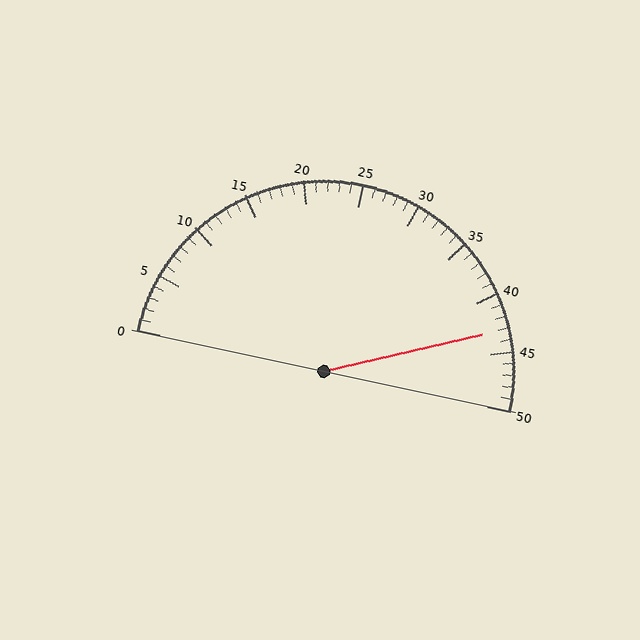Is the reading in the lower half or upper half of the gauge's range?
The reading is in the upper half of the range (0 to 50).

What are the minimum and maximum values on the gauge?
The gauge ranges from 0 to 50.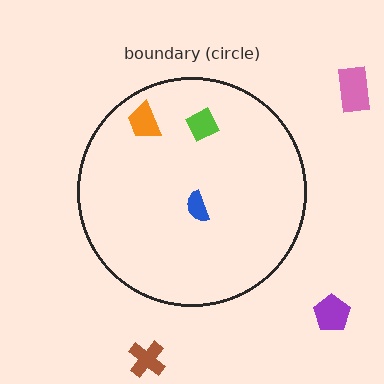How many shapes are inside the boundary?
3 inside, 3 outside.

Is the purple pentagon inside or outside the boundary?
Outside.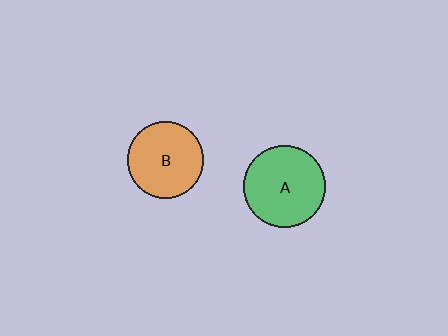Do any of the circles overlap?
No, none of the circles overlap.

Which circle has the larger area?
Circle A (green).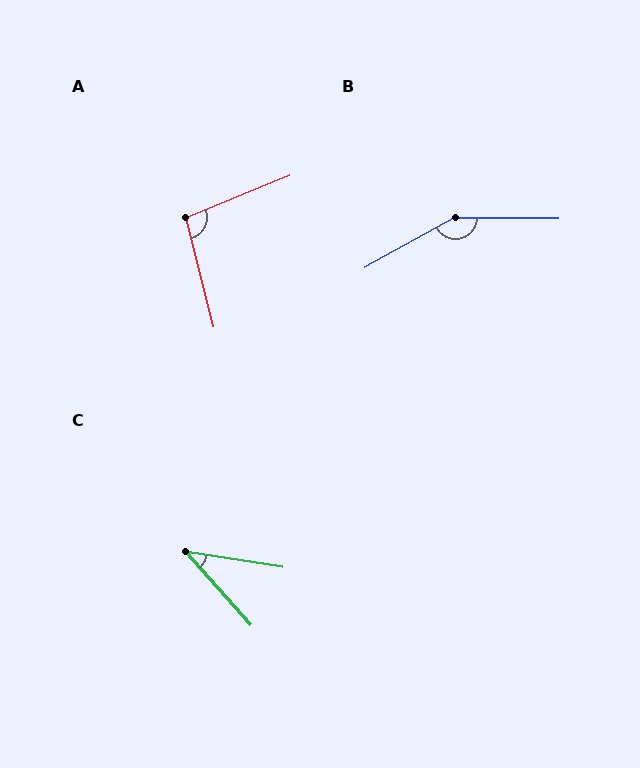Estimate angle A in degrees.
Approximately 98 degrees.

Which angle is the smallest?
C, at approximately 39 degrees.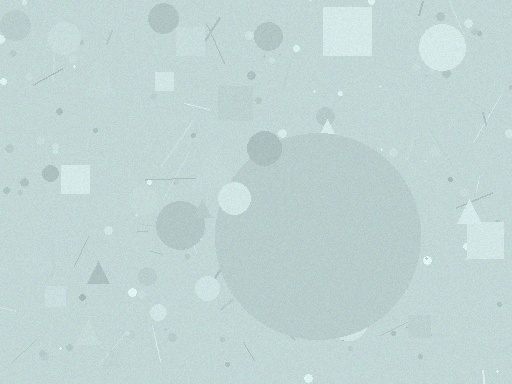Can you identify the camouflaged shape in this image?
The camouflaged shape is a circle.